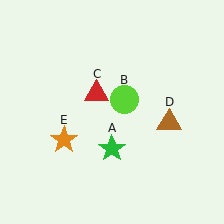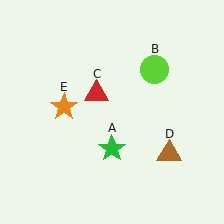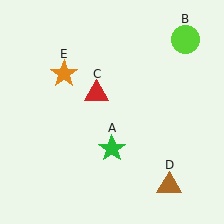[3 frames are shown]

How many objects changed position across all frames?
3 objects changed position: lime circle (object B), brown triangle (object D), orange star (object E).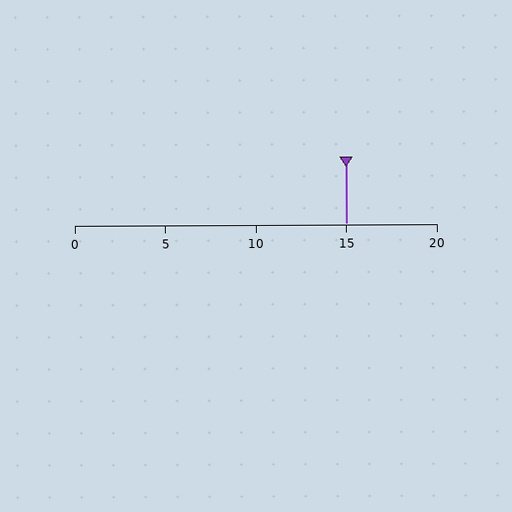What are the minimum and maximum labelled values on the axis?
The axis runs from 0 to 20.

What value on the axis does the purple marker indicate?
The marker indicates approximately 15.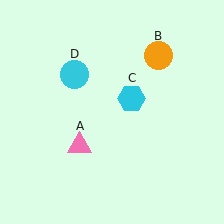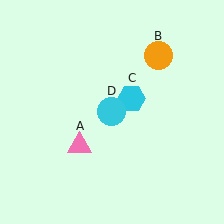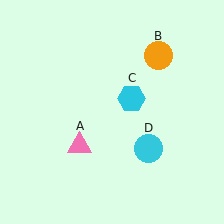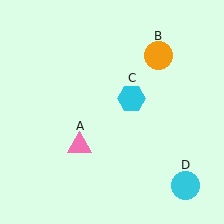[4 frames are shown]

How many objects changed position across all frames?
1 object changed position: cyan circle (object D).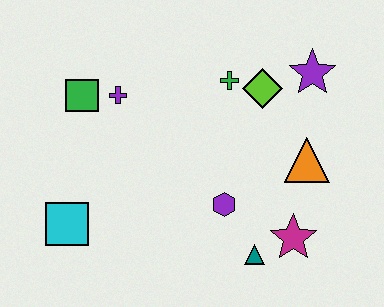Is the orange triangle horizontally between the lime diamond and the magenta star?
No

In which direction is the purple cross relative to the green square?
The purple cross is to the right of the green square.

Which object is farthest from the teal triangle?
The green square is farthest from the teal triangle.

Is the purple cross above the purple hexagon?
Yes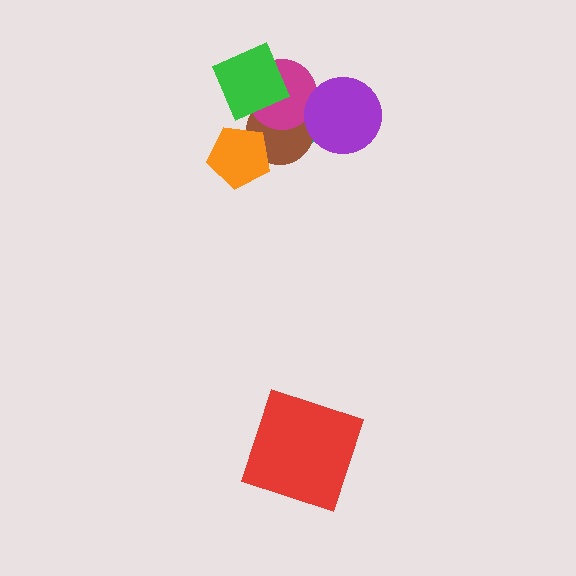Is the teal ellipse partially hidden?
Yes, it is partially covered by another shape.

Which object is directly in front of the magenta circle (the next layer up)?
The green diamond is directly in front of the magenta circle.